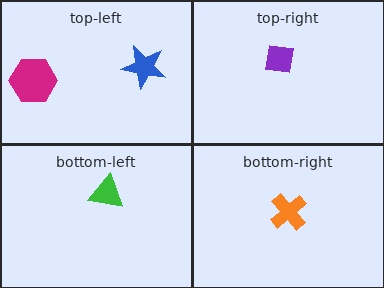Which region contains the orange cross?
The bottom-right region.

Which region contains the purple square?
The top-right region.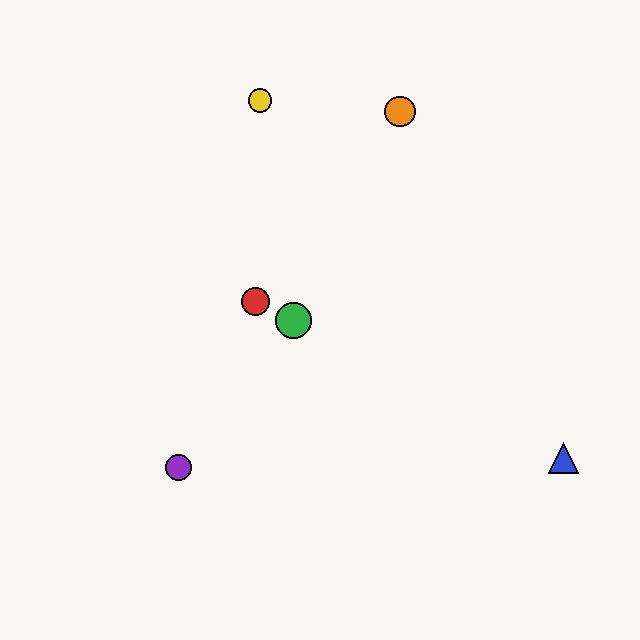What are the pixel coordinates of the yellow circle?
The yellow circle is at (260, 100).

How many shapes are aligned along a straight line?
3 shapes (the red circle, the blue triangle, the green circle) are aligned along a straight line.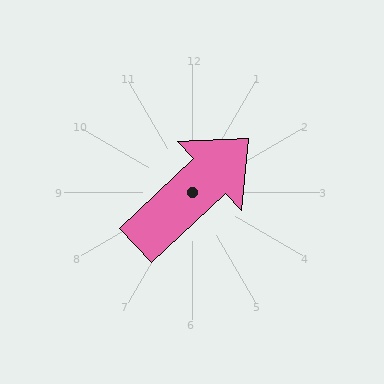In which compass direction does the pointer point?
Northeast.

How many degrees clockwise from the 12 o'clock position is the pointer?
Approximately 47 degrees.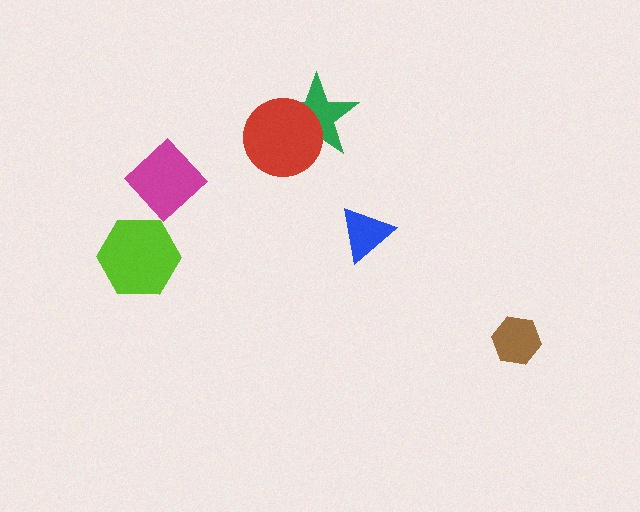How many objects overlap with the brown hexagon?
0 objects overlap with the brown hexagon.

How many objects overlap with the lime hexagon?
0 objects overlap with the lime hexagon.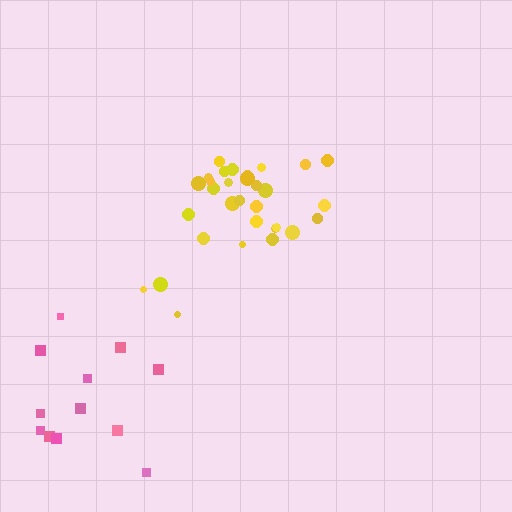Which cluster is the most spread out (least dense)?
Pink.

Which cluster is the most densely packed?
Yellow.